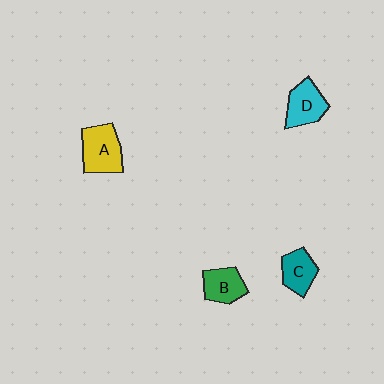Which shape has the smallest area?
Shape C (teal).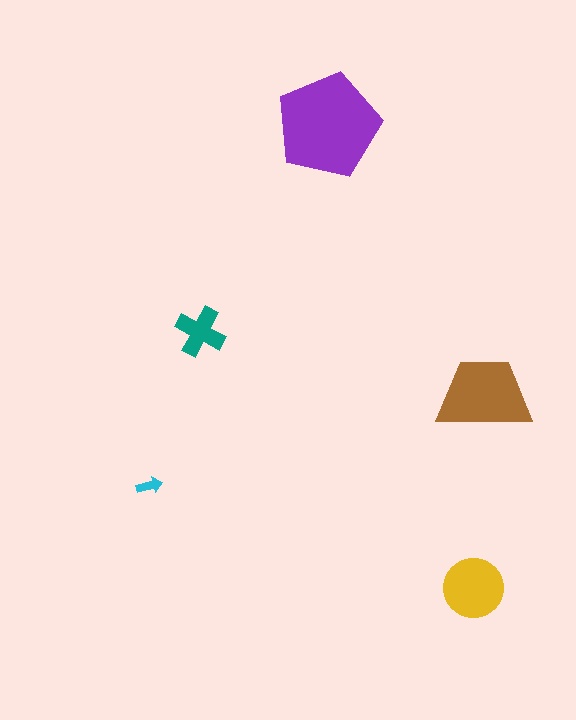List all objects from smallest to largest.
The cyan arrow, the teal cross, the yellow circle, the brown trapezoid, the purple pentagon.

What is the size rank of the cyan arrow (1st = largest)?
5th.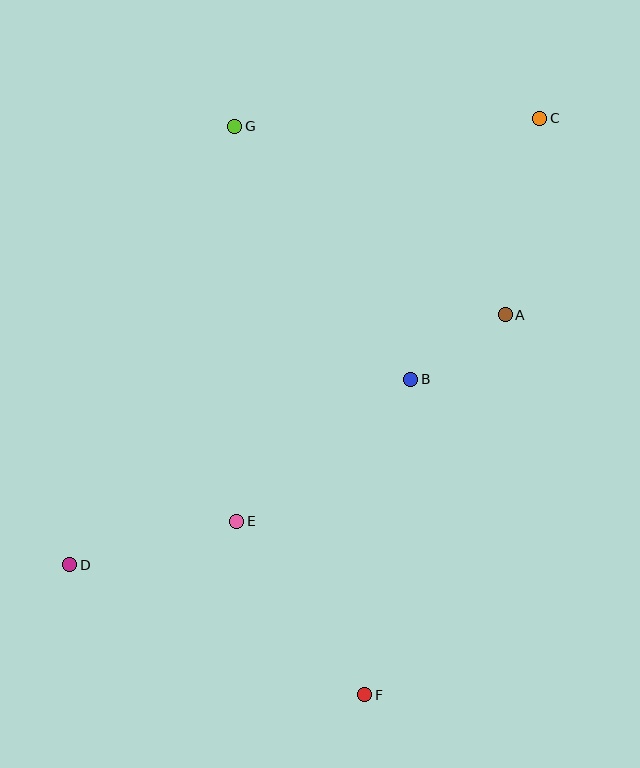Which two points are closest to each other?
Points A and B are closest to each other.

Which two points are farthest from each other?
Points C and D are farthest from each other.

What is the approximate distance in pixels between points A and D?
The distance between A and D is approximately 502 pixels.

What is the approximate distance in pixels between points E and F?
The distance between E and F is approximately 215 pixels.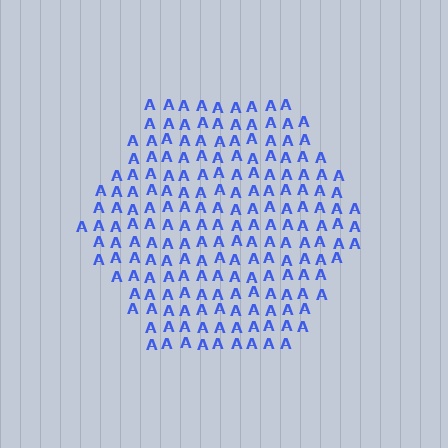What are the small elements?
The small elements are letter A's.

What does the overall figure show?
The overall figure shows a hexagon.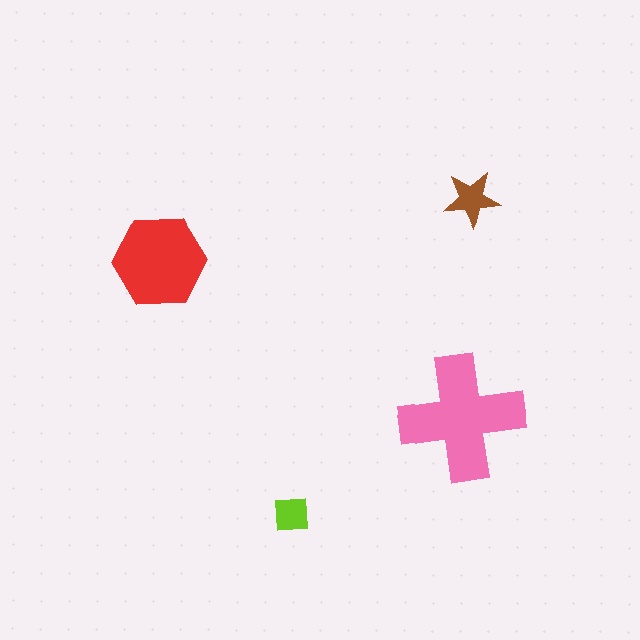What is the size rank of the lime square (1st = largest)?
4th.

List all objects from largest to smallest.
The pink cross, the red hexagon, the brown star, the lime square.